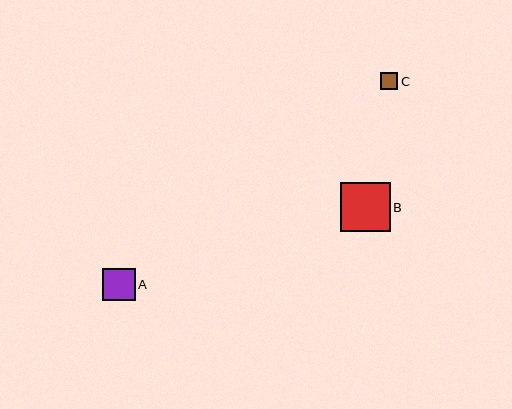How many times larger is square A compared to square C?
Square A is approximately 1.9 times the size of square C.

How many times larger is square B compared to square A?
Square B is approximately 1.5 times the size of square A.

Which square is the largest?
Square B is the largest with a size of approximately 49 pixels.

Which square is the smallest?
Square C is the smallest with a size of approximately 17 pixels.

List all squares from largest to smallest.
From largest to smallest: B, A, C.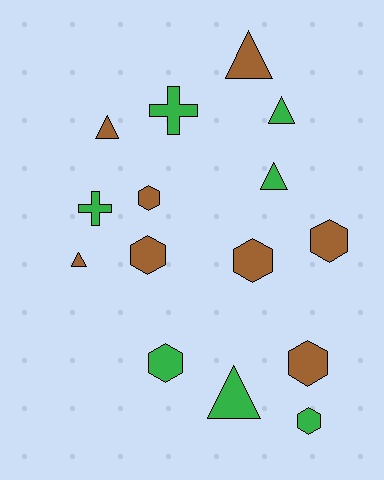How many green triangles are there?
There are 3 green triangles.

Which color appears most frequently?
Brown, with 8 objects.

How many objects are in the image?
There are 15 objects.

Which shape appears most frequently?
Hexagon, with 7 objects.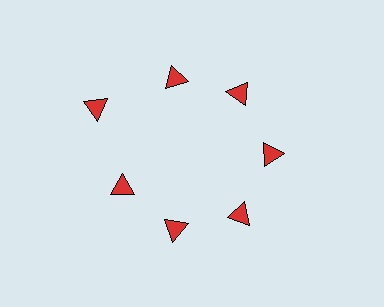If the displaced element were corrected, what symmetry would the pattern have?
It would have 7-fold rotational symmetry — the pattern would map onto itself every 51 degrees.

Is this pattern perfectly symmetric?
No. The 7 red triangles are arranged in a ring, but one element near the 10 o'clock position is pushed outward from the center, breaking the 7-fold rotational symmetry.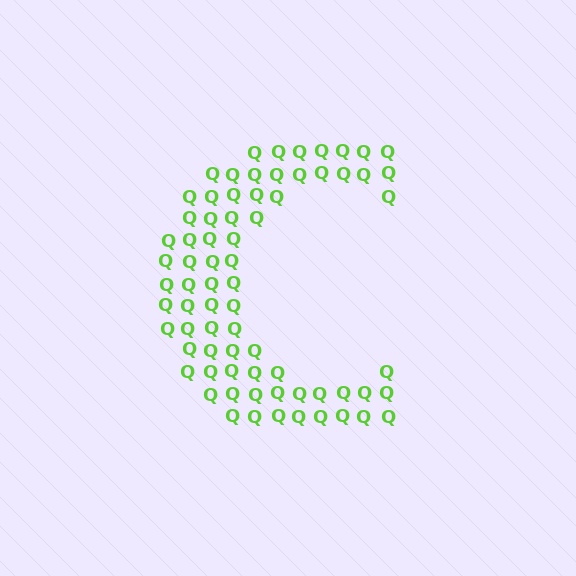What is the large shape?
The large shape is the letter C.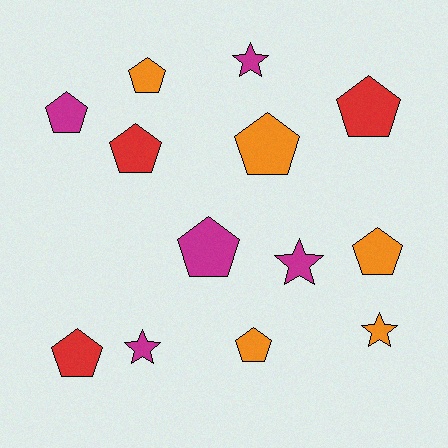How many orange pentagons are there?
There are 4 orange pentagons.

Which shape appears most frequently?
Pentagon, with 9 objects.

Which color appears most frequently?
Magenta, with 5 objects.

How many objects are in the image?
There are 13 objects.